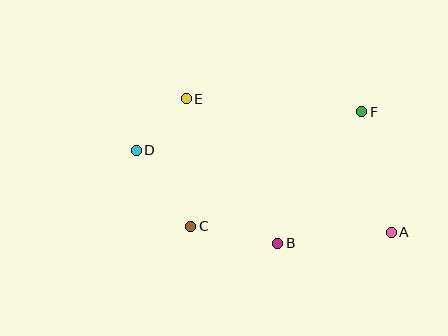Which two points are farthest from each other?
Points A and D are farthest from each other.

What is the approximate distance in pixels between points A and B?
The distance between A and B is approximately 114 pixels.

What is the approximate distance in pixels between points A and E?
The distance between A and E is approximately 244 pixels.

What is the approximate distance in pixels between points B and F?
The distance between B and F is approximately 156 pixels.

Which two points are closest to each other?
Points D and E are closest to each other.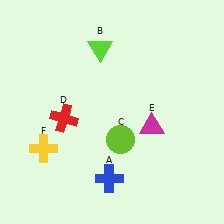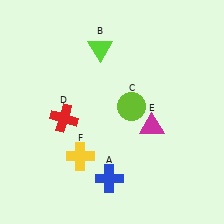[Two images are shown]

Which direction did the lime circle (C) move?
The lime circle (C) moved up.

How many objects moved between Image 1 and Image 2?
2 objects moved between the two images.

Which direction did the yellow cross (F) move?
The yellow cross (F) moved right.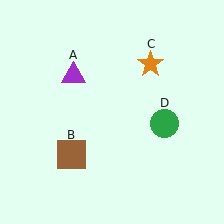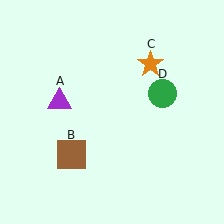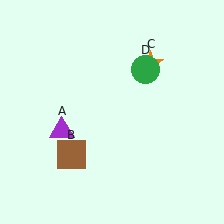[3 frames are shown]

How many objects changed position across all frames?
2 objects changed position: purple triangle (object A), green circle (object D).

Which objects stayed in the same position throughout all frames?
Brown square (object B) and orange star (object C) remained stationary.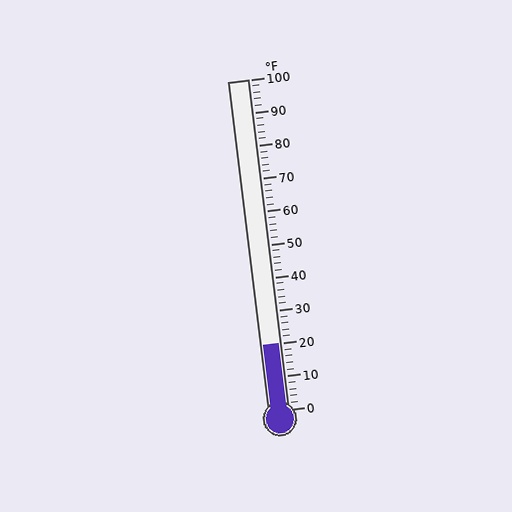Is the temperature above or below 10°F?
The temperature is above 10°F.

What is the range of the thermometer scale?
The thermometer scale ranges from 0°F to 100°F.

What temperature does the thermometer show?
The thermometer shows approximately 20°F.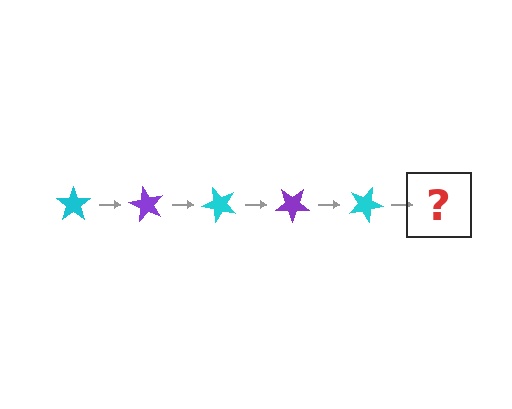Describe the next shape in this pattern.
It should be a purple star, rotated 300 degrees from the start.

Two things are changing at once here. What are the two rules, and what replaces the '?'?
The two rules are that it rotates 60 degrees each step and the color cycles through cyan and purple. The '?' should be a purple star, rotated 300 degrees from the start.